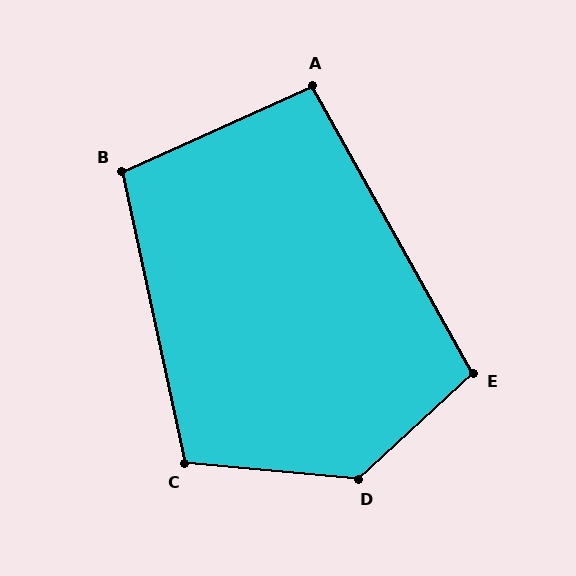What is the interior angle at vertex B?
Approximately 102 degrees (obtuse).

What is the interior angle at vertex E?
Approximately 104 degrees (obtuse).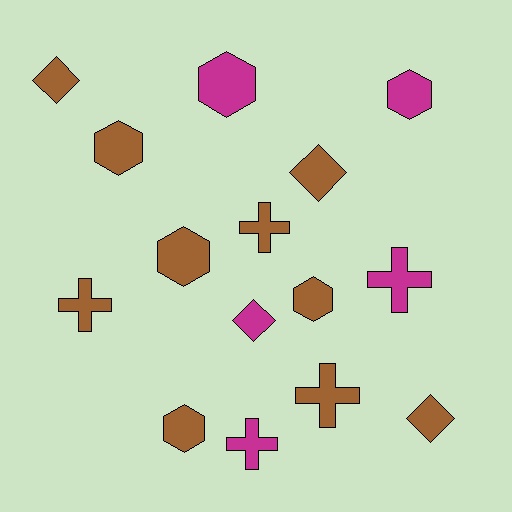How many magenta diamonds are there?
There is 1 magenta diamond.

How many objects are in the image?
There are 15 objects.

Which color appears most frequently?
Brown, with 10 objects.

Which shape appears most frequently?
Hexagon, with 6 objects.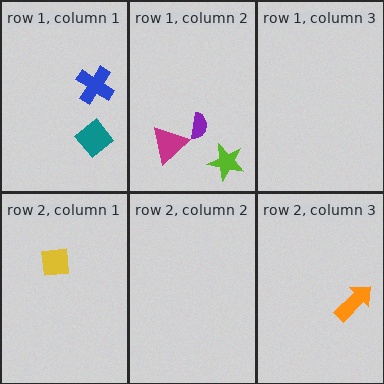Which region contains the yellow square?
The row 2, column 1 region.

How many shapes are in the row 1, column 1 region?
2.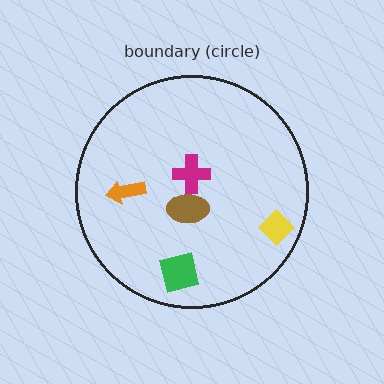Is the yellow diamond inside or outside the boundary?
Inside.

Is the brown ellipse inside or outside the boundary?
Inside.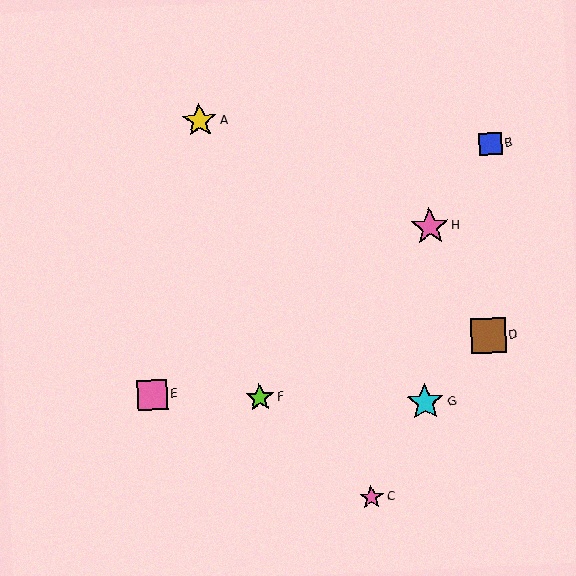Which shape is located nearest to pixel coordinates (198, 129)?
The yellow star (labeled A) at (200, 121) is nearest to that location.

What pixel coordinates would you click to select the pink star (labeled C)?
Click at (372, 497) to select the pink star C.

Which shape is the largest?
The pink star (labeled H) is the largest.